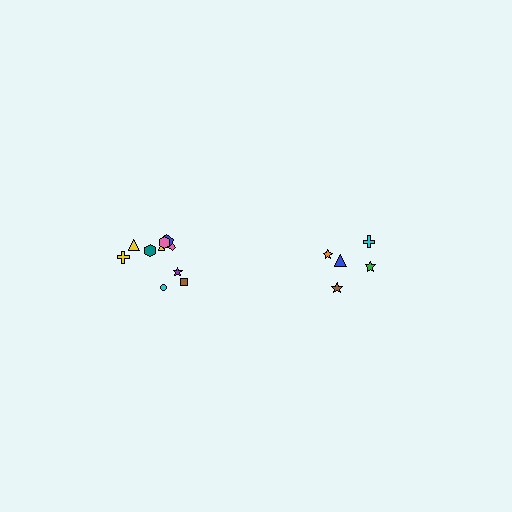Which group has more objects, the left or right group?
The left group.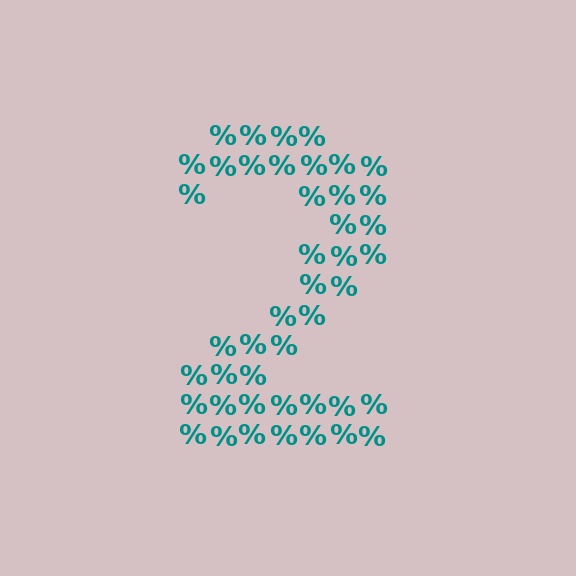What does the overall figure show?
The overall figure shows the digit 2.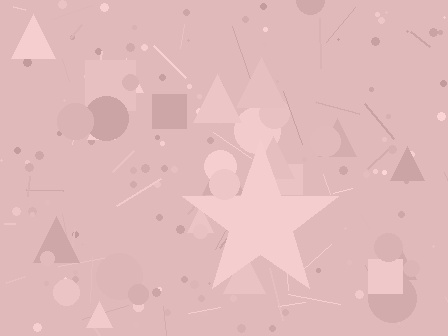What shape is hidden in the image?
A star is hidden in the image.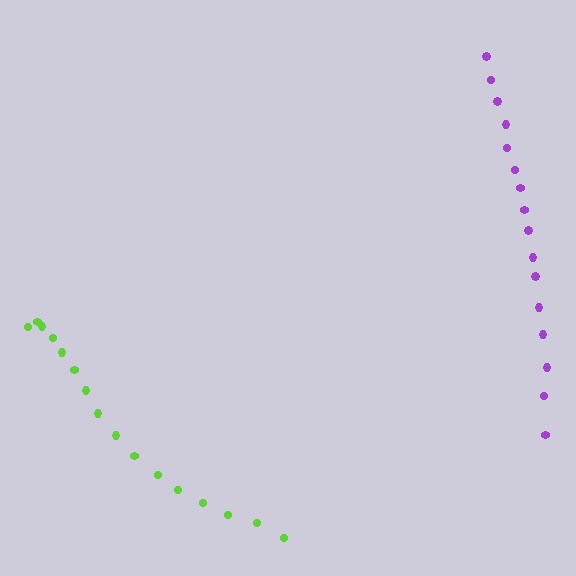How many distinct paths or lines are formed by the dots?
There are 2 distinct paths.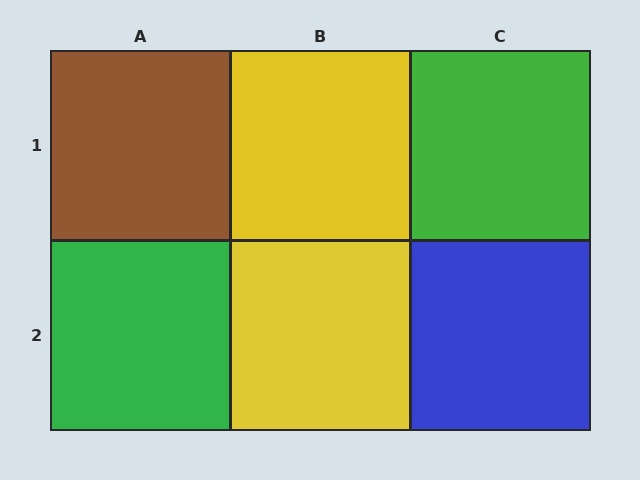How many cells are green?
2 cells are green.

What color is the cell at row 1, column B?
Yellow.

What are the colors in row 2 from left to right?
Green, yellow, blue.